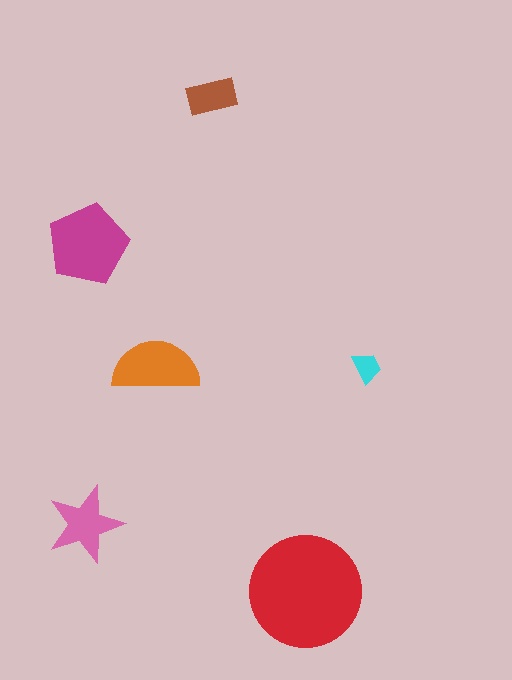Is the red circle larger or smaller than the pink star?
Larger.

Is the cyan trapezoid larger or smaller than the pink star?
Smaller.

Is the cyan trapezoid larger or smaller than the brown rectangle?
Smaller.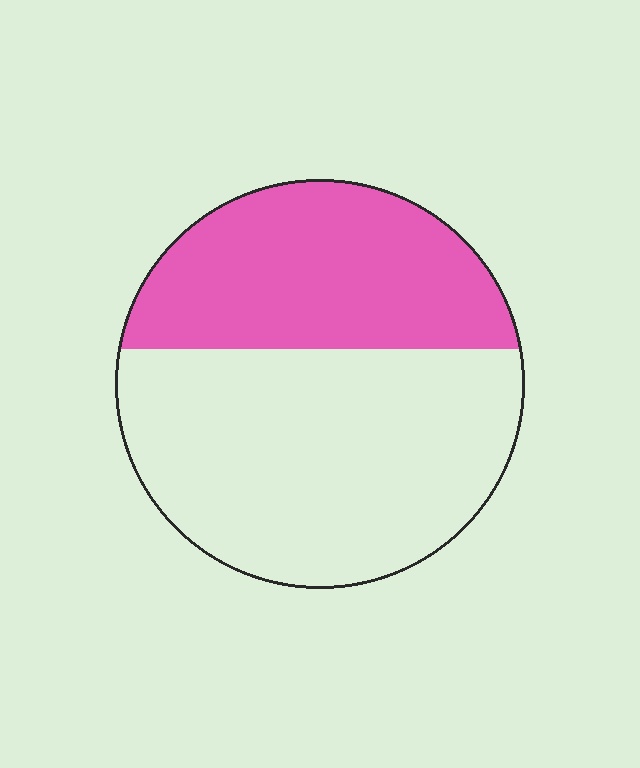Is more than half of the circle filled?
No.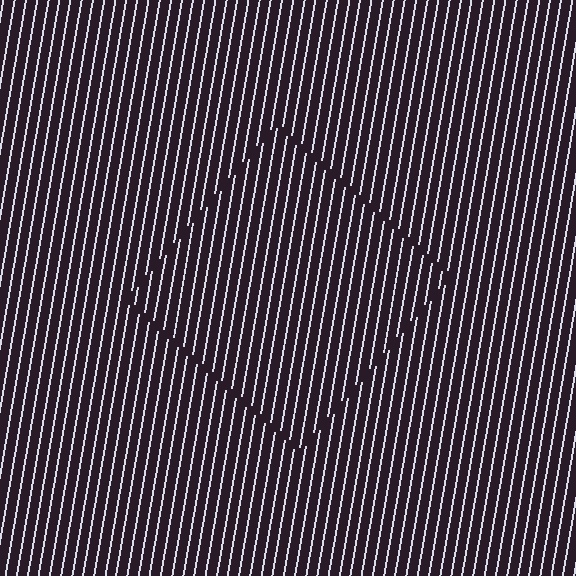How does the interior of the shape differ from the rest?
The interior of the shape contains the same grating, shifted by half a period — the contour is defined by the phase discontinuity where line-ends from the inner and outer gratings abut.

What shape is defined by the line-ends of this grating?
An illusory square. The interior of the shape contains the same grating, shifted by half a period — the contour is defined by the phase discontinuity where line-ends from the inner and outer gratings abut.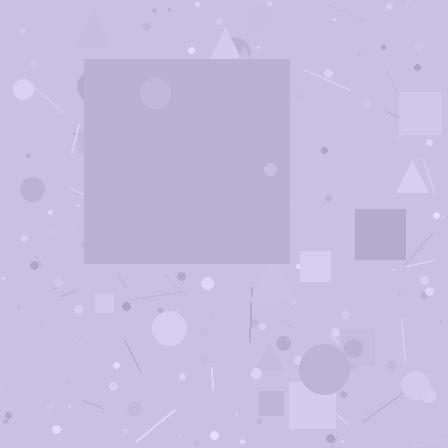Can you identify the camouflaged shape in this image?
The camouflaged shape is a square.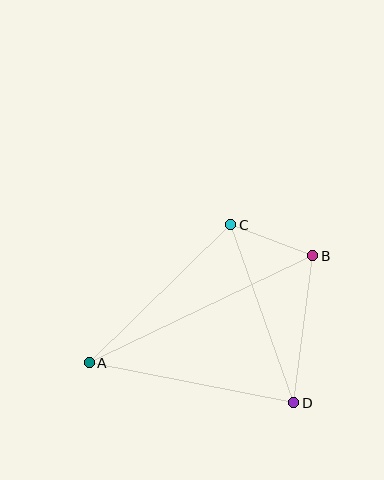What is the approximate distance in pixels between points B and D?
The distance between B and D is approximately 148 pixels.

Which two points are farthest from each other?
Points A and B are farthest from each other.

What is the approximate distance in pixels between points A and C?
The distance between A and C is approximately 198 pixels.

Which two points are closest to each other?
Points B and C are closest to each other.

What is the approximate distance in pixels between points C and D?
The distance between C and D is approximately 189 pixels.